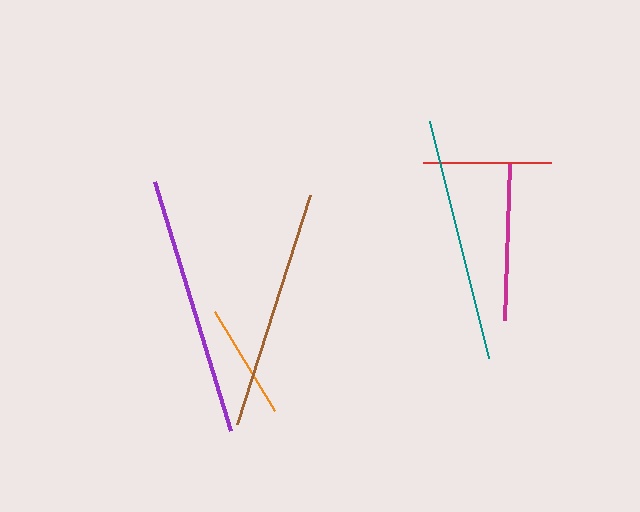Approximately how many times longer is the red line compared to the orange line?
The red line is approximately 1.1 times the length of the orange line.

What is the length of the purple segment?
The purple segment is approximately 260 pixels long.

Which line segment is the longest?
The purple line is the longest at approximately 260 pixels.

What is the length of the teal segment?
The teal segment is approximately 245 pixels long.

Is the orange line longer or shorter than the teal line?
The teal line is longer than the orange line.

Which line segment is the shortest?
The orange line is the shortest at approximately 116 pixels.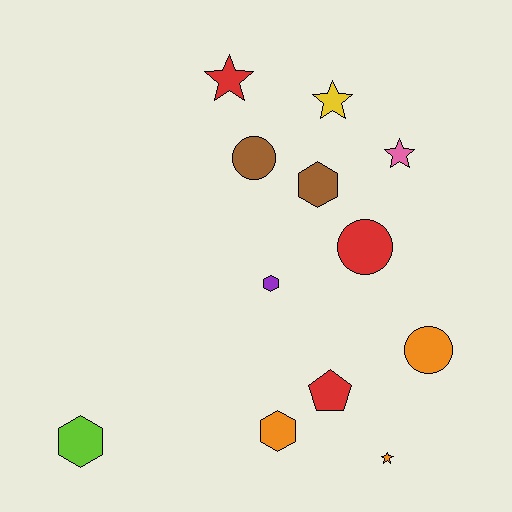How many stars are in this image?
There are 4 stars.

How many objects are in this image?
There are 12 objects.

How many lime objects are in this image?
There is 1 lime object.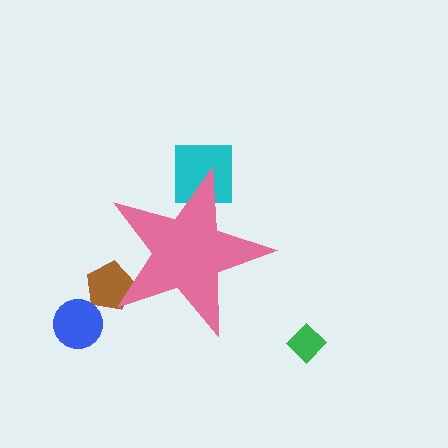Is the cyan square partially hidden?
Yes, the cyan square is partially hidden behind the pink star.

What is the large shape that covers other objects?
A pink star.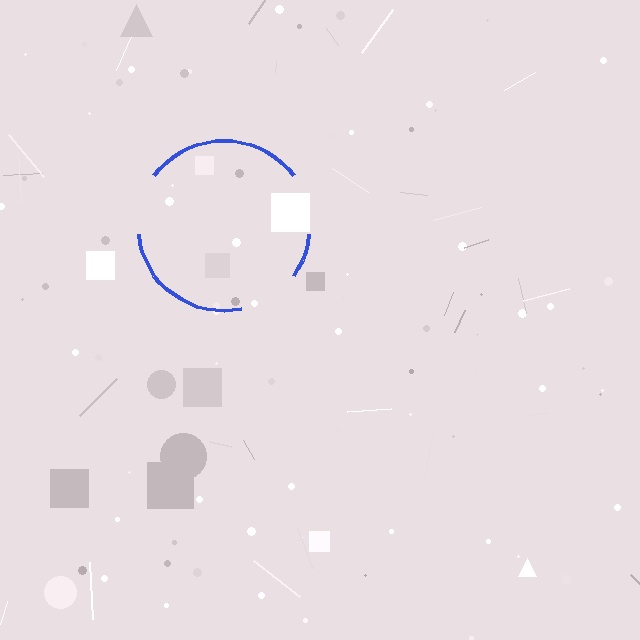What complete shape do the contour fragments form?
The contour fragments form a circle.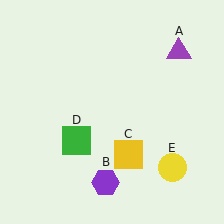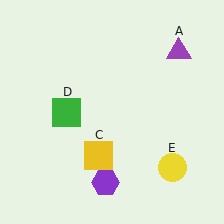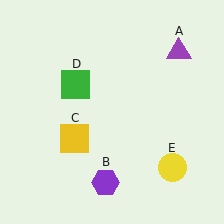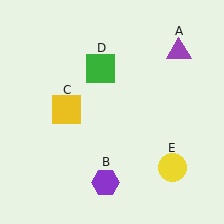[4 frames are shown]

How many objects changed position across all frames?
2 objects changed position: yellow square (object C), green square (object D).